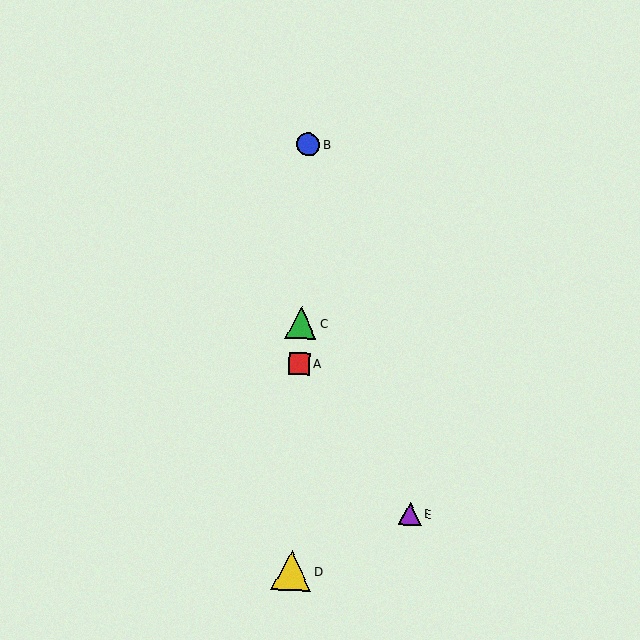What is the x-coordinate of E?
Object E is at x≈410.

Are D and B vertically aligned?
Yes, both are at x≈291.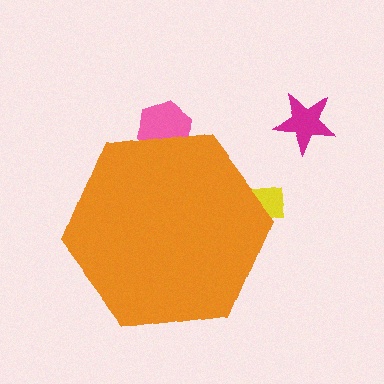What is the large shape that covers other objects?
An orange hexagon.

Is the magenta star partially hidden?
No, the magenta star is fully visible.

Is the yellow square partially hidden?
Yes, the yellow square is partially hidden behind the orange hexagon.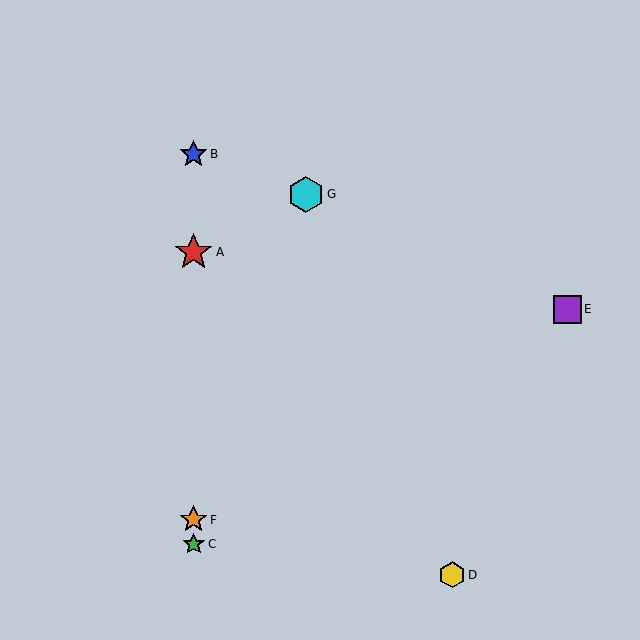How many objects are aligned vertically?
4 objects (A, B, C, F) are aligned vertically.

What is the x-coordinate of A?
Object A is at x≈194.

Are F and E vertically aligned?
No, F is at x≈194 and E is at x≈567.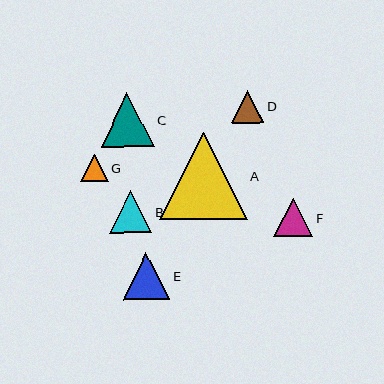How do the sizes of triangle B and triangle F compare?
Triangle B and triangle F are approximately the same size.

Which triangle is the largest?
Triangle A is the largest with a size of approximately 88 pixels.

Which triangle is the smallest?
Triangle G is the smallest with a size of approximately 28 pixels.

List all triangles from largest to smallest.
From largest to smallest: A, C, E, B, F, D, G.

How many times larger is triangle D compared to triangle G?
Triangle D is approximately 1.2 times the size of triangle G.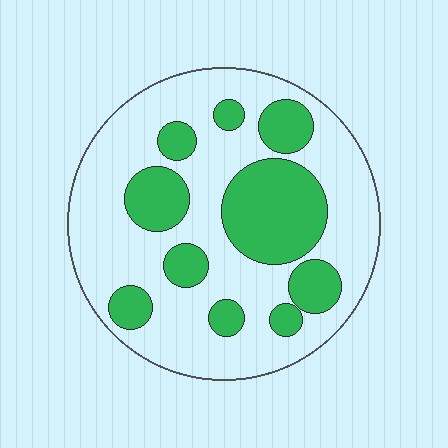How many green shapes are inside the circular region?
10.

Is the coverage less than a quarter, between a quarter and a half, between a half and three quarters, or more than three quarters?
Between a quarter and a half.